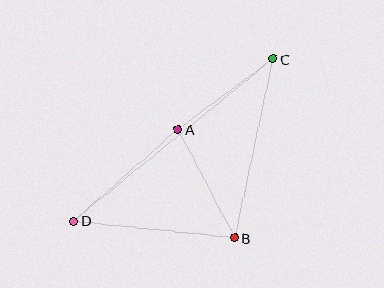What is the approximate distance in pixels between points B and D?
The distance between B and D is approximately 162 pixels.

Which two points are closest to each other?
Points A and C are closest to each other.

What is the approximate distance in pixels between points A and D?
The distance between A and D is approximately 139 pixels.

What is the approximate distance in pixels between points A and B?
The distance between A and B is approximately 122 pixels.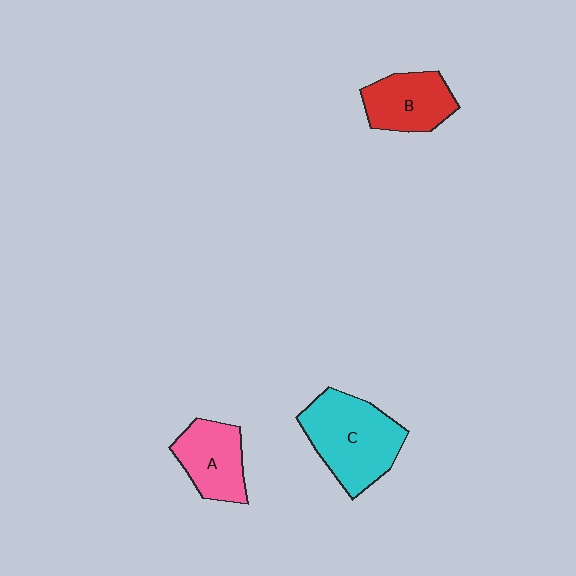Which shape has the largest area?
Shape C (cyan).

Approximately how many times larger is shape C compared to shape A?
Approximately 1.6 times.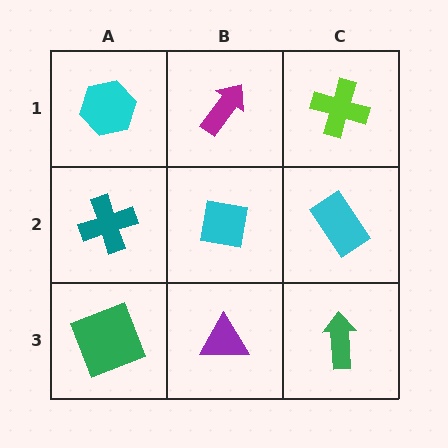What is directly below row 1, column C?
A cyan rectangle.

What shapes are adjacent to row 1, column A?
A teal cross (row 2, column A), a magenta arrow (row 1, column B).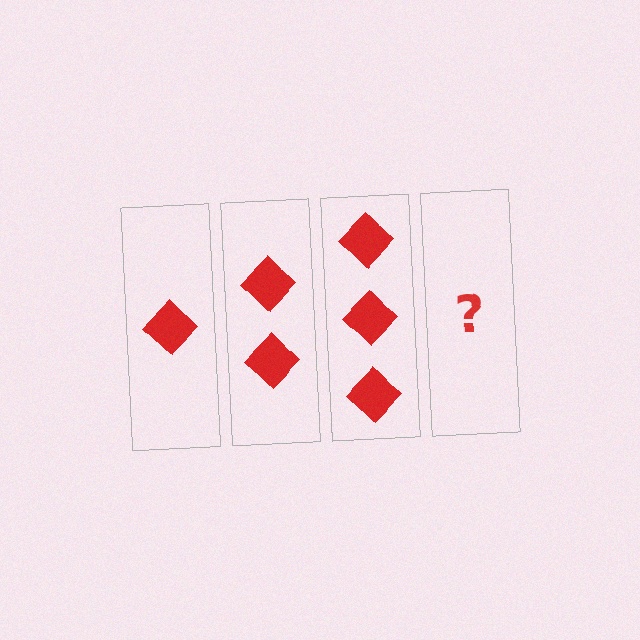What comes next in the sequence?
The next element should be 4 diamonds.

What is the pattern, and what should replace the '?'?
The pattern is that each step adds one more diamond. The '?' should be 4 diamonds.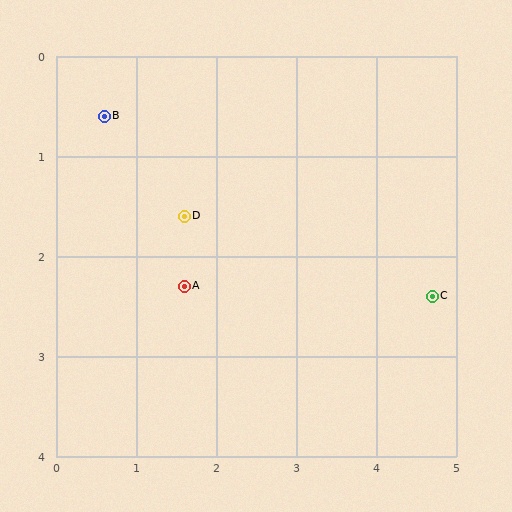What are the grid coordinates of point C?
Point C is at approximately (4.7, 2.4).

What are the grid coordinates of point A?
Point A is at approximately (1.6, 2.3).